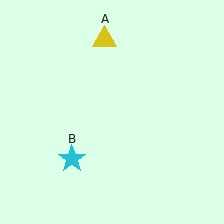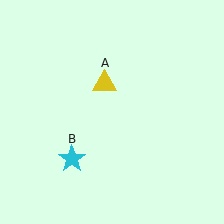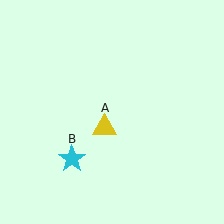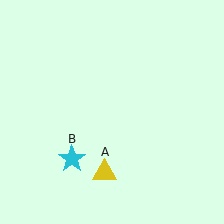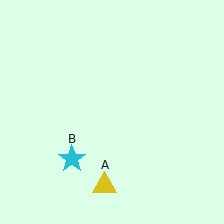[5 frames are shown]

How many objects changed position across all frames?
1 object changed position: yellow triangle (object A).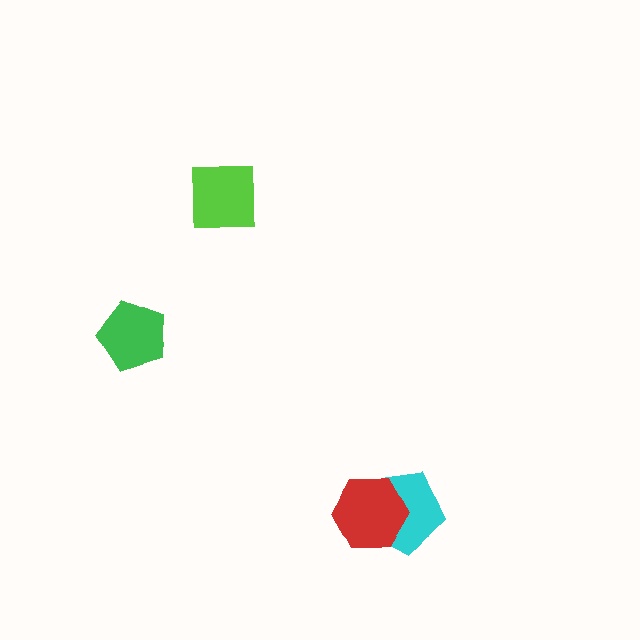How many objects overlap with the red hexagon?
1 object overlaps with the red hexagon.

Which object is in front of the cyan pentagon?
The red hexagon is in front of the cyan pentagon.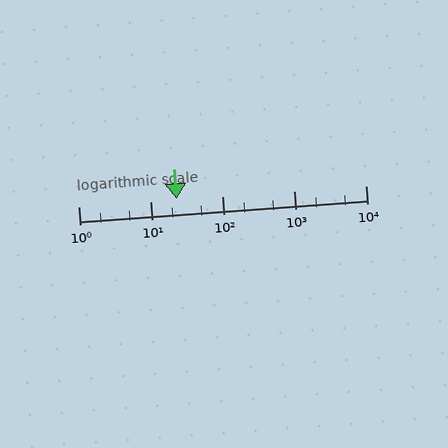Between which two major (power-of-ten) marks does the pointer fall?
The pointer is between 10 and 100.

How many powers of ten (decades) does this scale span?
The scale spans 4 decades, from 1 to 10000.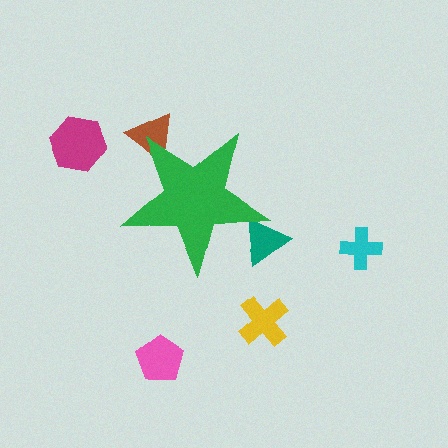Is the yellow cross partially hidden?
No, the yellow cross is fully visible.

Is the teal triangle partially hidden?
Yes, the teal triangle is partially hidden behind the green star.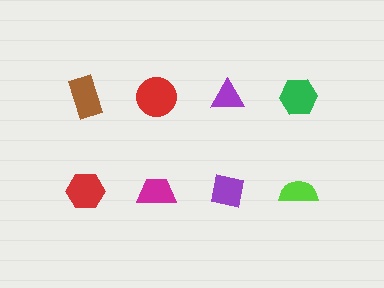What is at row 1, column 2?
A red circle.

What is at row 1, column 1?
A brown rectangle.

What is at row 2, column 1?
A red hexagon.